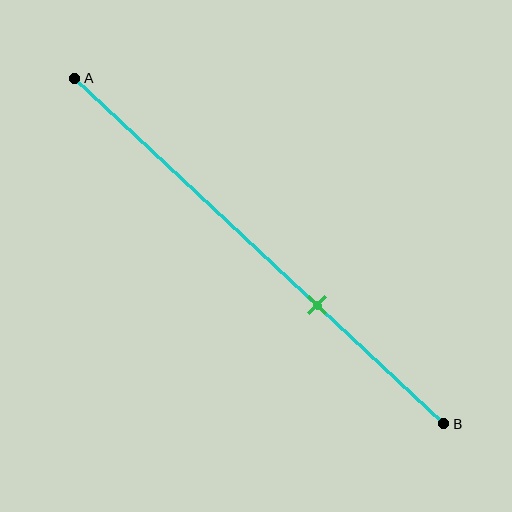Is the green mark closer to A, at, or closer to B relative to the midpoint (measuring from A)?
The green mark is closer to point B than the midpoint of segment AB.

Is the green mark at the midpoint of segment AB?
No, the mark is at about 65% from A, not at the 50% midpoint.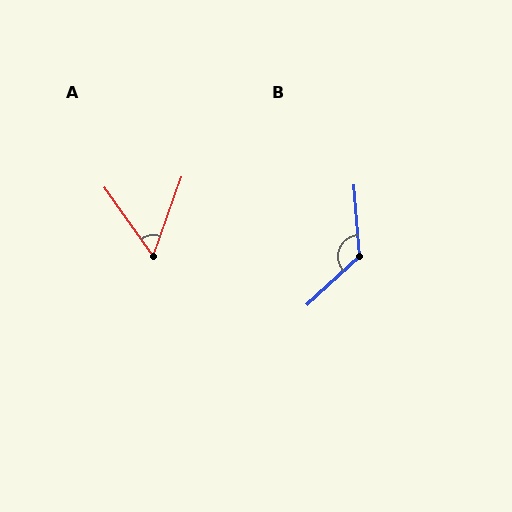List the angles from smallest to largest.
A (55°), B (128°).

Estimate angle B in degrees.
Approximately 128 degrees.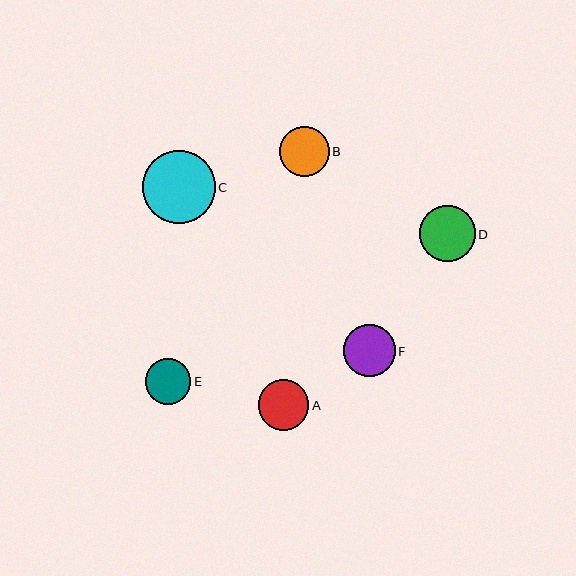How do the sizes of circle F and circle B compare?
Circle F and circle B are approximately the same size.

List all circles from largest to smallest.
From largest to smallest: C, D, F, A, B, E.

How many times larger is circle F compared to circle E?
Circle F is approximately 1.1 times the size of circle E.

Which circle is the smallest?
Circle E is the smallest with a size of approximately 45 pixels.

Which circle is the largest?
Circle C is the largest with a size of approximately 73 pixels.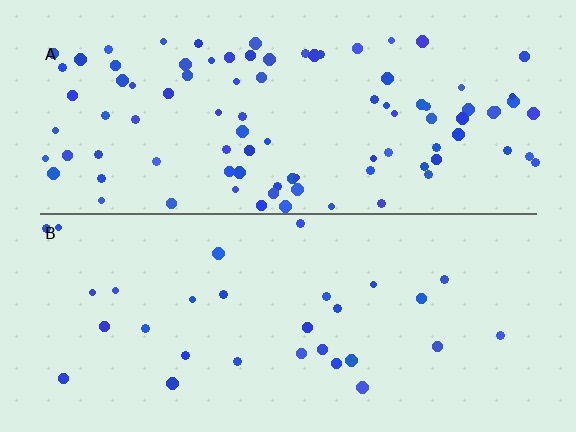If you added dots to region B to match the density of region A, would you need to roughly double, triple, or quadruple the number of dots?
Approximately triple.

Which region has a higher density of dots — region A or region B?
A (the top).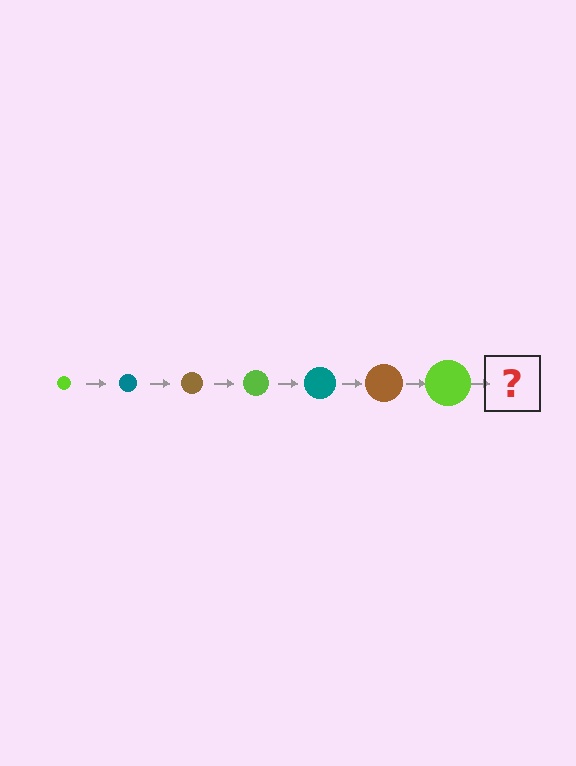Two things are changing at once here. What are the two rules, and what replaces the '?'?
The two rules are that the circle grows larger each step and the color cycles through lime, teal, and brown. The '?' should be a teal circle, larger than the previous one.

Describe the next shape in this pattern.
It should be a teal circle, larger than the previous one.